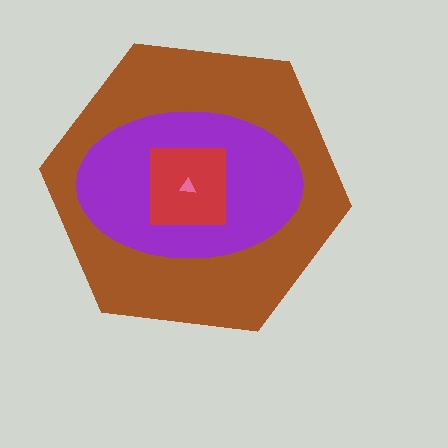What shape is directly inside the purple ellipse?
The red square.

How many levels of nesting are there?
4.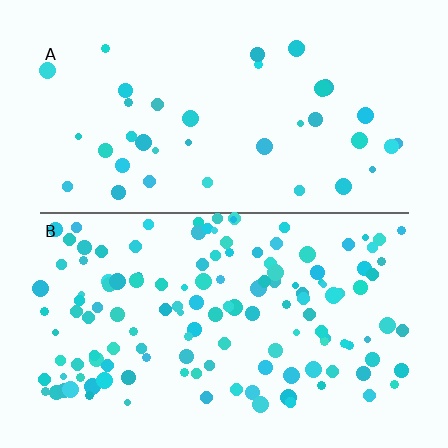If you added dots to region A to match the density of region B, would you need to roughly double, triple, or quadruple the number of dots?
Approximately triple.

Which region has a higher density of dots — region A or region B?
B (the bottom).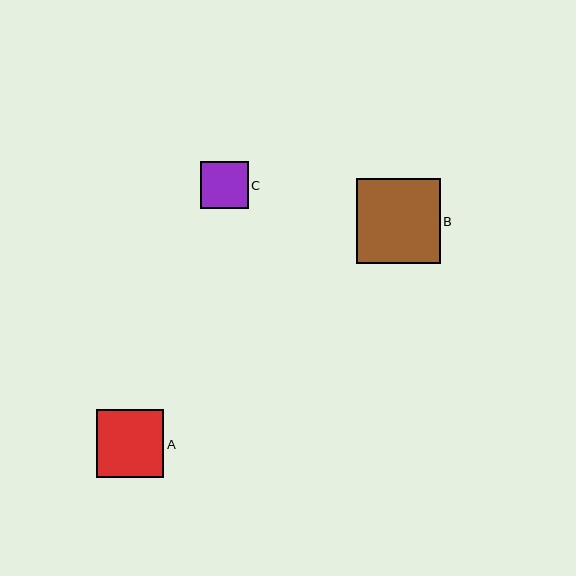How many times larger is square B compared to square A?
Square B is approximately 1.2 times the size of square A.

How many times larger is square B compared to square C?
Square B is approximately 1.8 times the size of square C.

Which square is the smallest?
Square C is the smallest with a size of approximately 48 pixels.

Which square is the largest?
Square B is the largest with a size of approximately 84 pixels.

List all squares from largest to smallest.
From largest to smallest: B, A, C.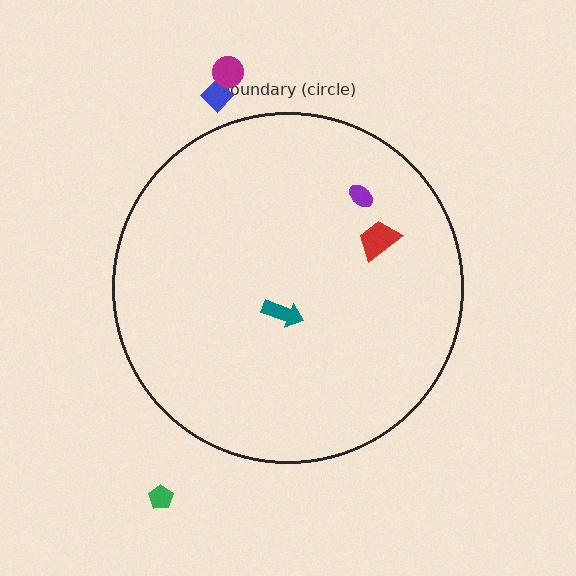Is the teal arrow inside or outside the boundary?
Inside.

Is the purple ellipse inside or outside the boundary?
Inside.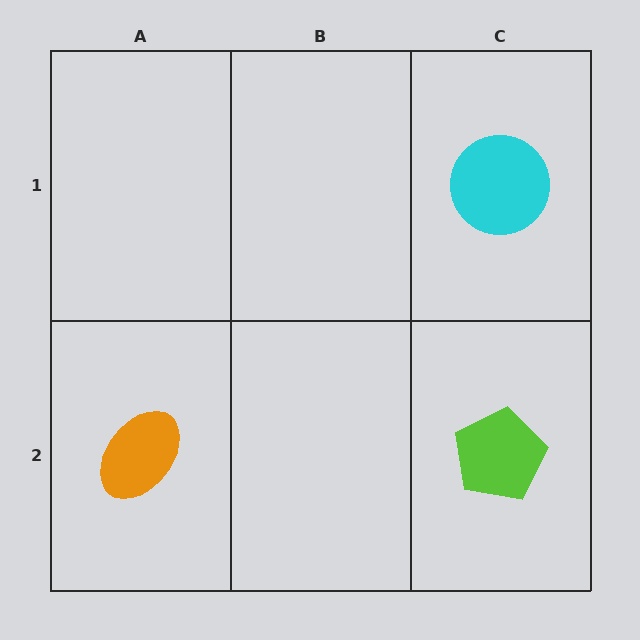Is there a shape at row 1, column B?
No, that cell is empty.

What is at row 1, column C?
A cyan circle.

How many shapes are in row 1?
1 shape.